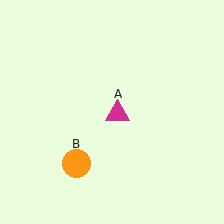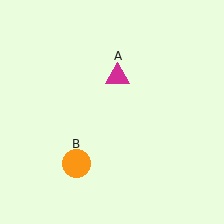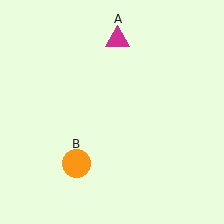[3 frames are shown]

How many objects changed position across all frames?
1 object changed position: magenta triangle (object A).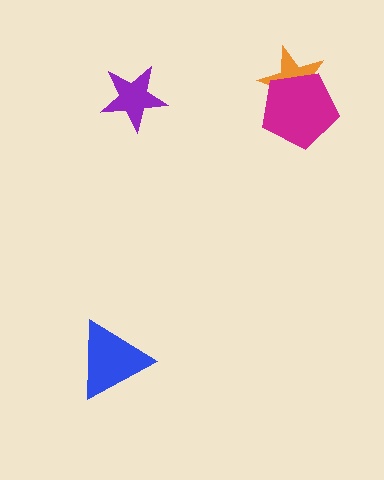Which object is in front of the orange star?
The magenta pentagon is in front of the orange star.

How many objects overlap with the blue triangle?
0 objects overlap with the blue triangle.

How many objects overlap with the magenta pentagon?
1 object overlaps with the magenta pentagon.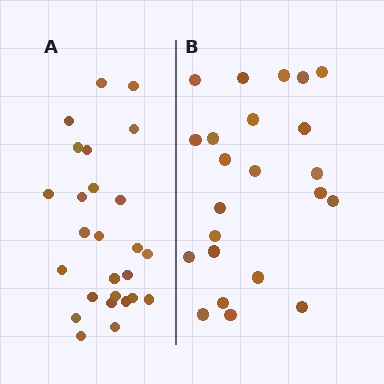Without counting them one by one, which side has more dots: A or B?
Region A (the left region) has more dots.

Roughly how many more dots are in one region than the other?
Region A has just a few more — roughly 2 or 3 more dots than region B.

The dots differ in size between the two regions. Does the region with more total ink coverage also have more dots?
No. Region B has more total ink coverage because its dots are larger, but region A actually contains more individual dots. Total area can be misleading — the number of items is what matters here.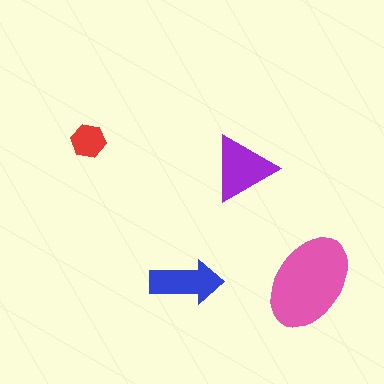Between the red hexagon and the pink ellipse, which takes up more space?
The pink ellipse.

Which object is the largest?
The pink ellipse.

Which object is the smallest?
The red hexagon.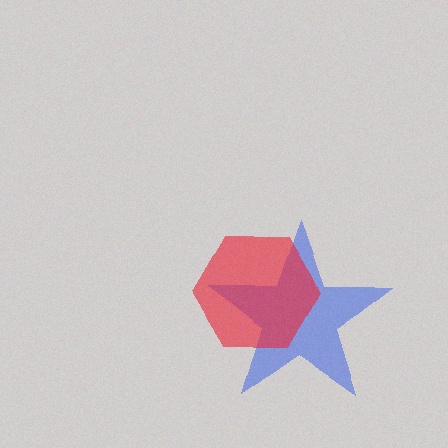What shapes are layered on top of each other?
The layered shapes are: a blue star, a red hexagon.